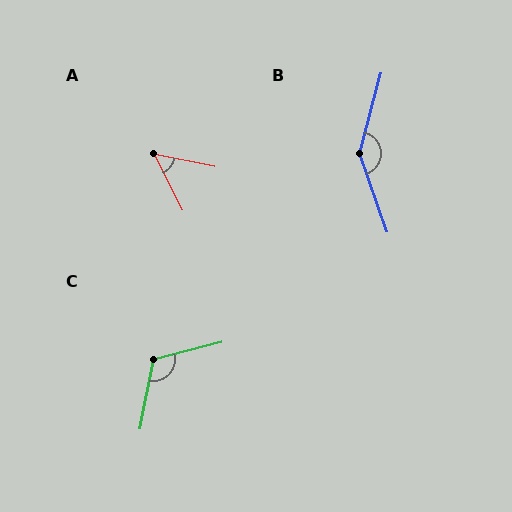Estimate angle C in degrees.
Approximately 115 degrees.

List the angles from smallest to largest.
A (52°), C (115°), B (146°).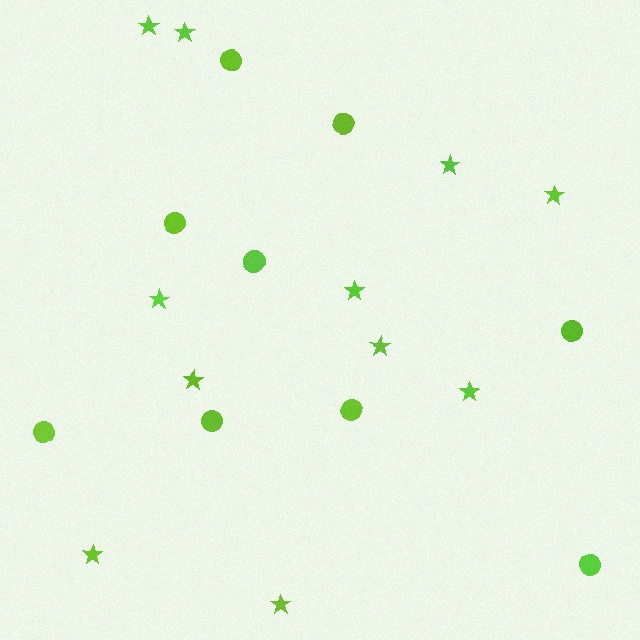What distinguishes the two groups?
There are 2 groups: one group of circles (9) and one group of stars (11).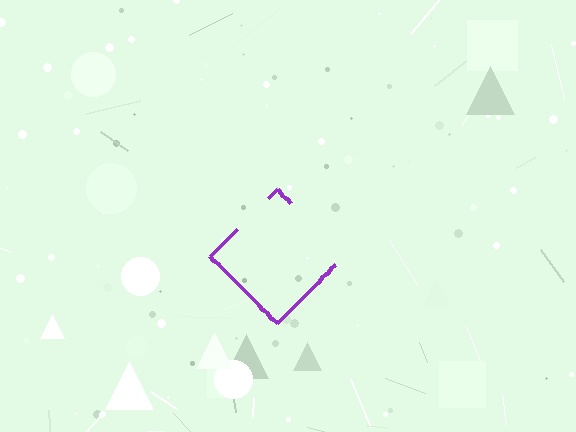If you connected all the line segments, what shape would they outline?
They would outline a diamond.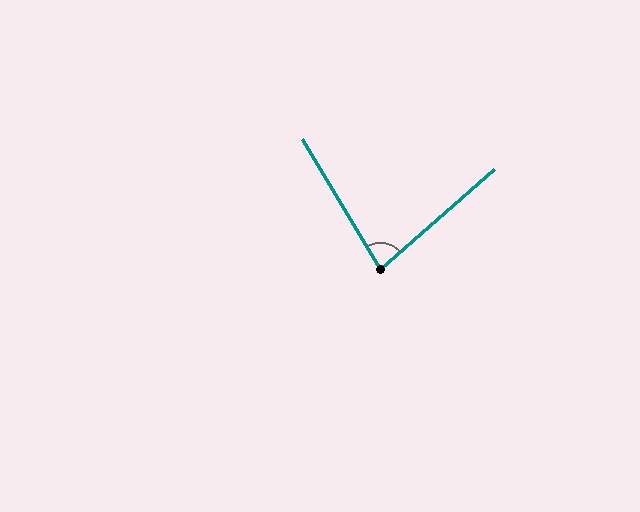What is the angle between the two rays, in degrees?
Approximately 80 degrees.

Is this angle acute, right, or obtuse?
It is acute.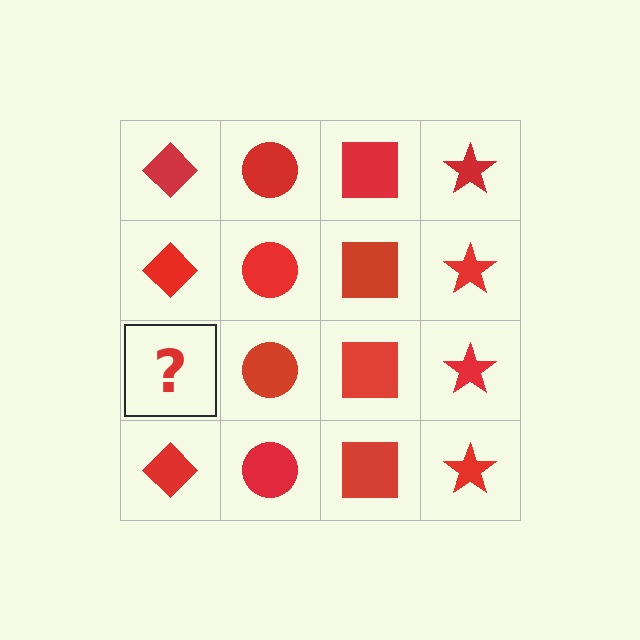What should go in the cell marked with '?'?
The missing cell should contain a red diamond.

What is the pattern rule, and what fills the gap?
The rule is that each column has a consistent shape. The gap should be filled with a red diamond.